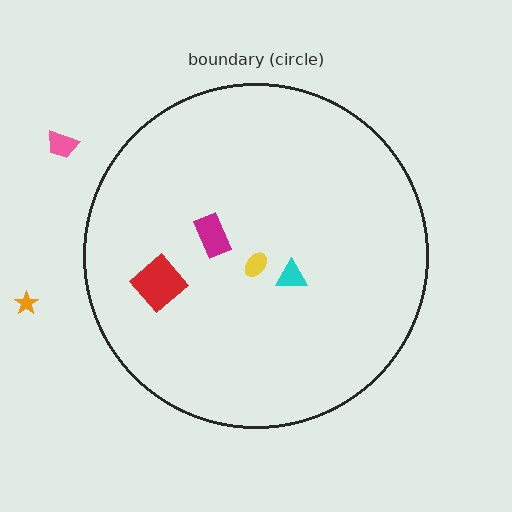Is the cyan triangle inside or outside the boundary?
Inside.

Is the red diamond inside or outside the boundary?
Inside.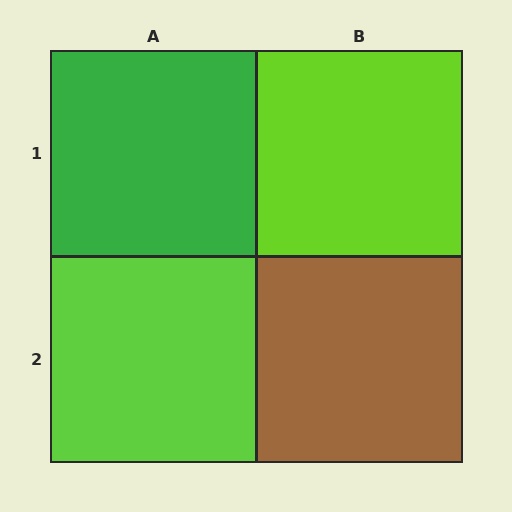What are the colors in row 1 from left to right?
Green, lime.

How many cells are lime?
2 cells are lime.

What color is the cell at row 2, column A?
Lime.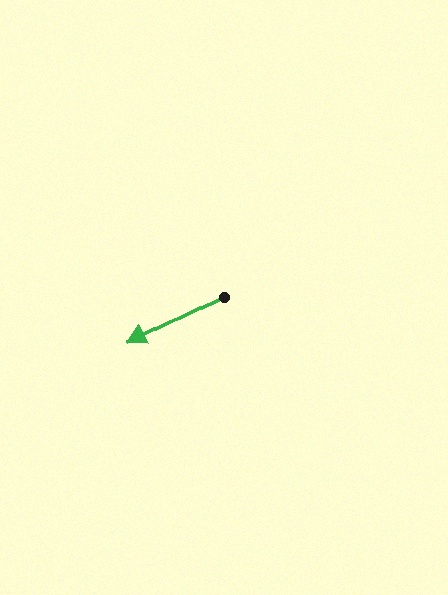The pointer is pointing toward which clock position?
Roughly 8 o'clock.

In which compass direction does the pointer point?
Southwest.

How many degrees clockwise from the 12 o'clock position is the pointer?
Approximately 244 degrees.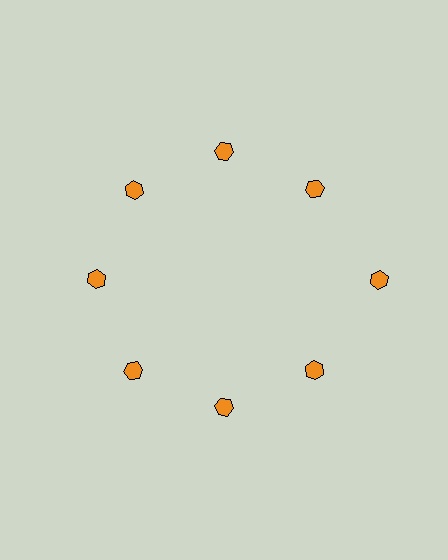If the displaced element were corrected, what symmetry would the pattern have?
It would have 8-fold rotational symmetry — the pattern would map onto itself every 45 degrees.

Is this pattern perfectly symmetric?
No. The 8 orange hexagons are arranged in a ring, but one element near the 3 o'clock position is pushed outward from the center, breaking the 8-fold rotational symmetry.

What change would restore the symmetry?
The symmetry would be restored by moving it inward, back onto the ring so that all 8 hexagons sit at equal angles and equal distance from the center.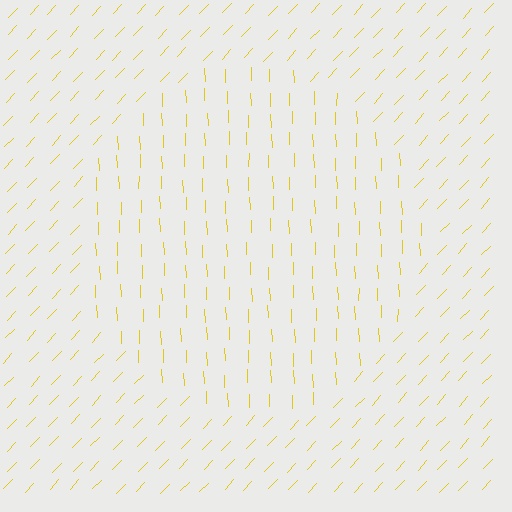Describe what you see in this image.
The image is filled with small yellow line segments. A circle region in the image has lines oriented differently from the surrounding lines, creating a visible texture boundary.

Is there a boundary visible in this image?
Yes, there is a texture boundary formed by a change in line orientation.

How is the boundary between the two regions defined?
The boundary is defined purely by a change in line orientation (approximately 45 degrees difference). All lines are the same color and thickness.